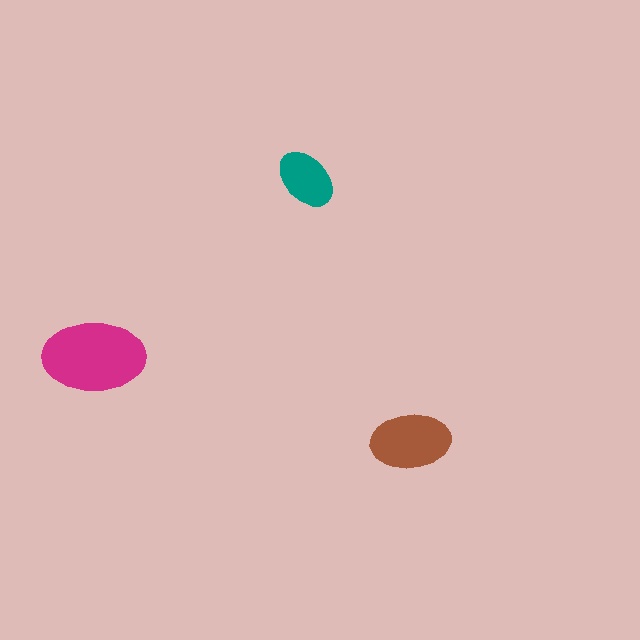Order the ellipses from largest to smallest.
the magenta one, the brown one, the teal one.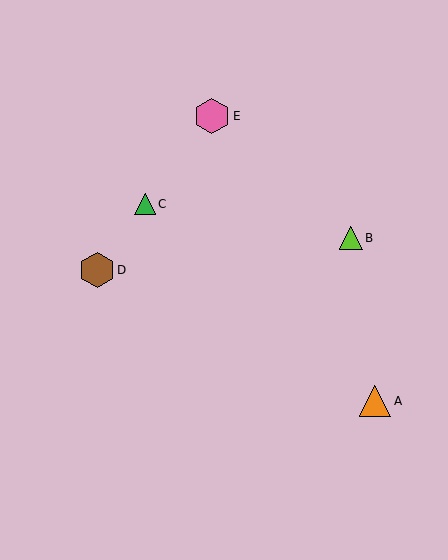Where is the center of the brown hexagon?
The center of the brown hexagon is at (97, 270).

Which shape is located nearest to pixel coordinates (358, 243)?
The lime triangle (labeled B) at (351, 238) is nearest to that location.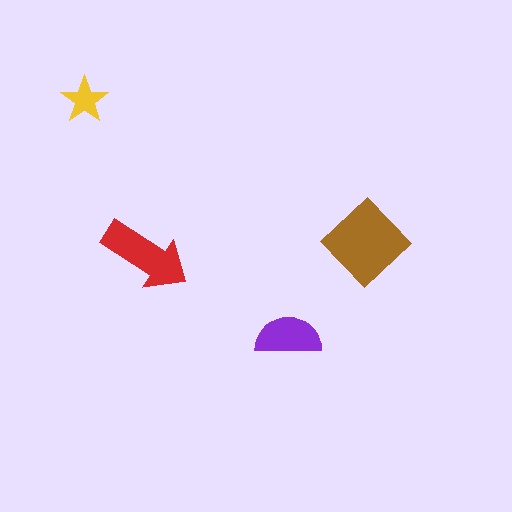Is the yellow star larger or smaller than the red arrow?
Smaller.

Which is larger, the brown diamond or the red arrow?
The brown diamond.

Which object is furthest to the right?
The brown diamond is rightmost.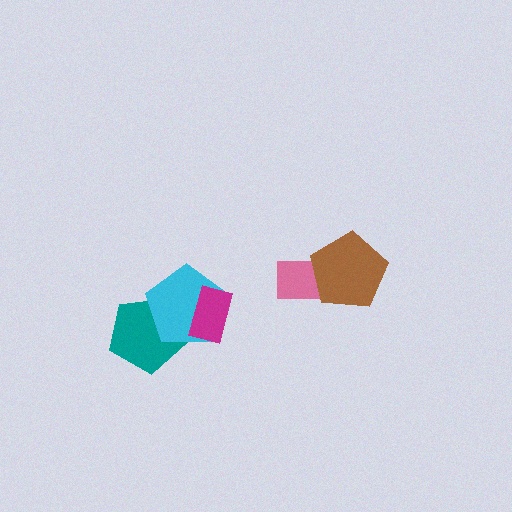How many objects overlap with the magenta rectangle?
1 object overlaps with the magenta rectangle.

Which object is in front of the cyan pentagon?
The magenta rectangle is in front of the cyan pentagon.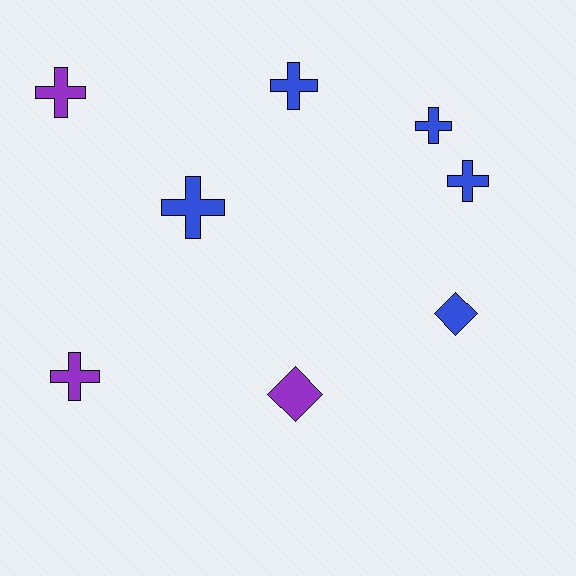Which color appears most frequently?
Blue, with 5 objects.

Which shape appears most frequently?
Cross, with 6 objects.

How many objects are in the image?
There are 8 objects.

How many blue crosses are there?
There are 4 blue crosses.